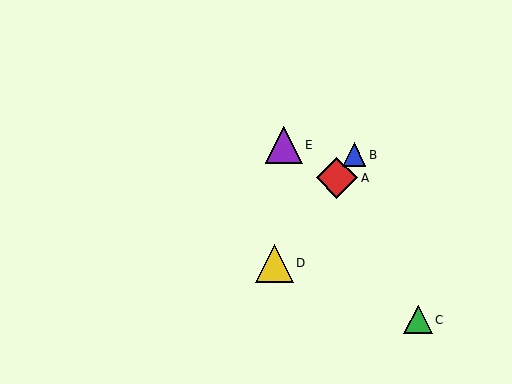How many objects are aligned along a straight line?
3 objects (A, B, D) are aligned along a straight line.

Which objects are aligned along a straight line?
Objects A, B, D are aligned along a straight line.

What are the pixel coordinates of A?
Object A is at (337, 178).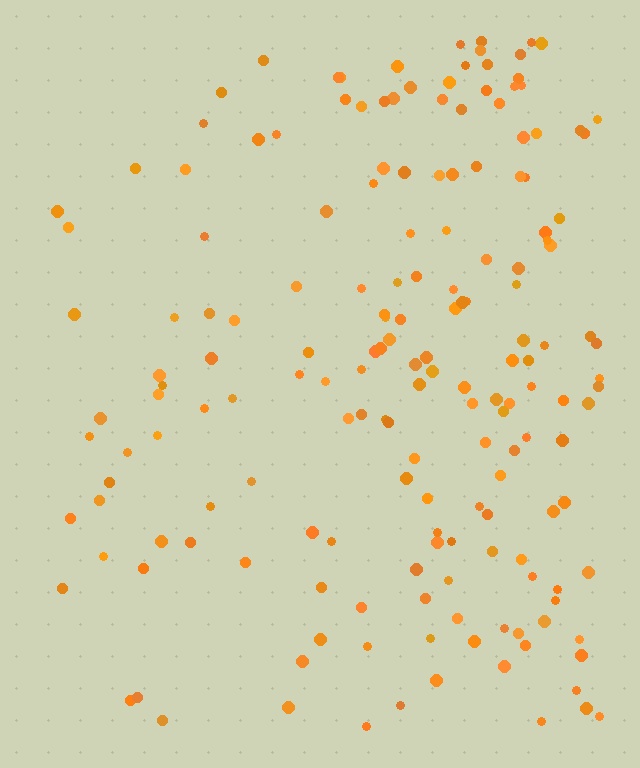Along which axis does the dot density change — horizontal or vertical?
Horizontal.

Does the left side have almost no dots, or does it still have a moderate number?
Still a moderate number, just noticeably fewer than the right.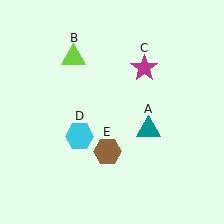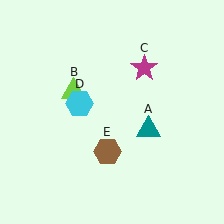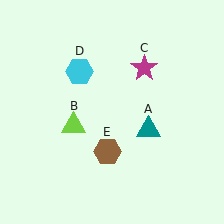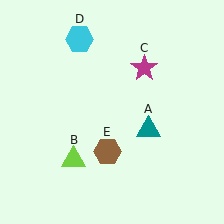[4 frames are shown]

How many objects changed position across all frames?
2 objects changed position: lime triangle (object B), cyan hexagon (object D).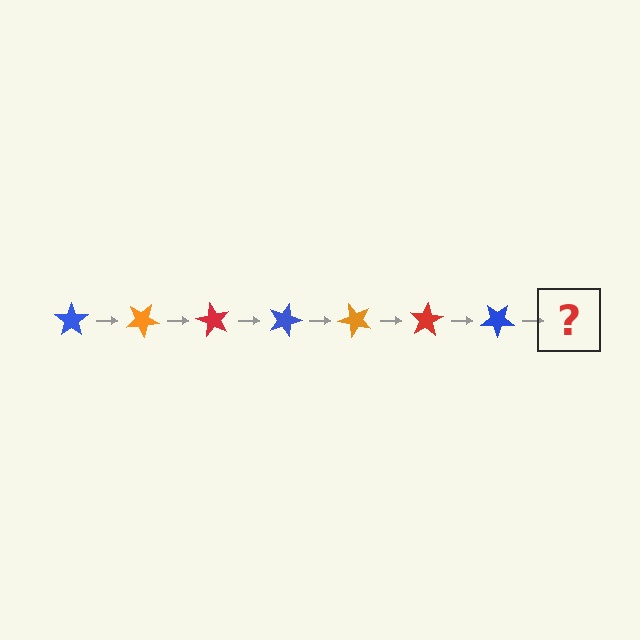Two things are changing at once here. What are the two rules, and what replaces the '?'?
The two rules are that it rotates 30 degrees each step and the color cycles through blue, orange, and red. The '?' should be an orange star, rotated 210 degrees from the start.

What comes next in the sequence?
The next element should be an orange star, rotated 210 degrees from the start.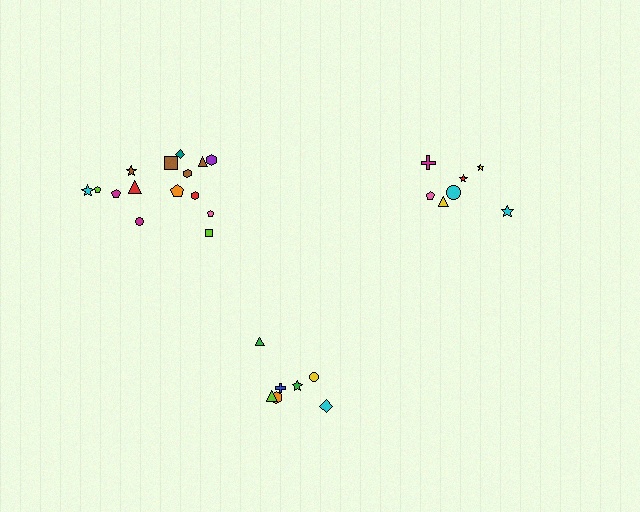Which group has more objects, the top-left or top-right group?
The top-left group.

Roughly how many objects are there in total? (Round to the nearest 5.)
Roughly 30 objects in total.